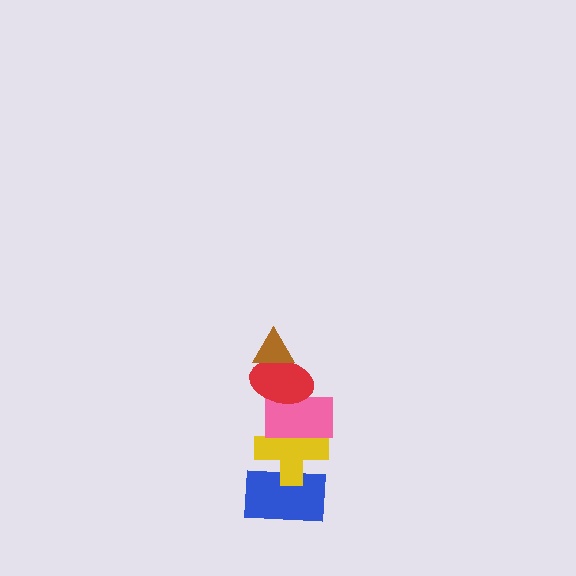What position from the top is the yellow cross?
The yellow cross is 4th from the top.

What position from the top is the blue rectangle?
The blue rectangle is 5th from the top.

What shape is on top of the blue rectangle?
The yellow cross is on top of the blue rectangle.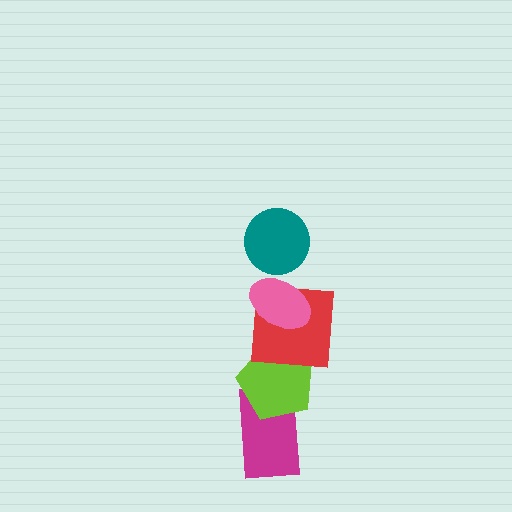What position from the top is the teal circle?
The teal circle is 1st from the top.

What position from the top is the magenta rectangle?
The magenta rectangle is 5th from the top.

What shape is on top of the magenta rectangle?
The lime pentagon is on top of the magenta rectangle.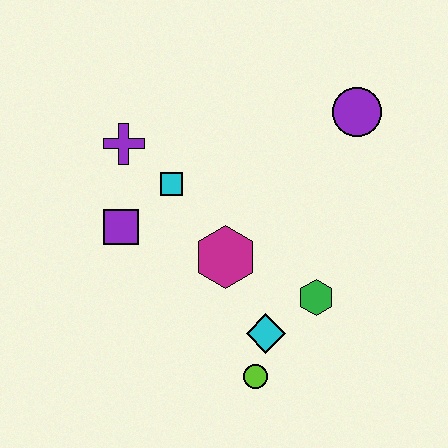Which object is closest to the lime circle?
The cyan diamond is closest to the lime circle.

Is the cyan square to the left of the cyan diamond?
Yes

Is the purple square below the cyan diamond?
No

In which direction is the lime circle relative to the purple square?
The lime circle is below the purple square.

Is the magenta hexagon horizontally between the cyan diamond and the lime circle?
No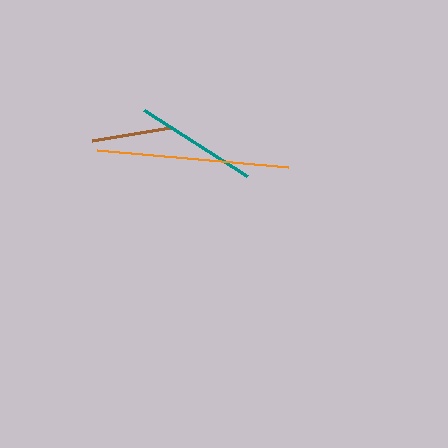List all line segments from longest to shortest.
From longest to shortest: orange, teal, brown.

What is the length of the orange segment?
The orange segment is approximately 192 pixels long.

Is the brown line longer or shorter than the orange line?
The orange line is longer than the brown line.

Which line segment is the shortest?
The brown line is the shortest at approximately 80 pixels.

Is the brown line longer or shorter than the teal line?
The teal line is longer than the brown line.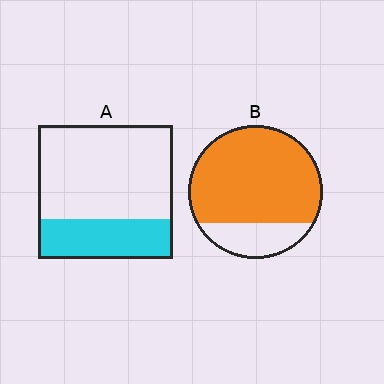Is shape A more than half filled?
No.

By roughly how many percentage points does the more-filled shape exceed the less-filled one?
By roughly 50 percentage points (B over A).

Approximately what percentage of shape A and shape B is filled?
A is approximately 30% and B is approximately 80%.